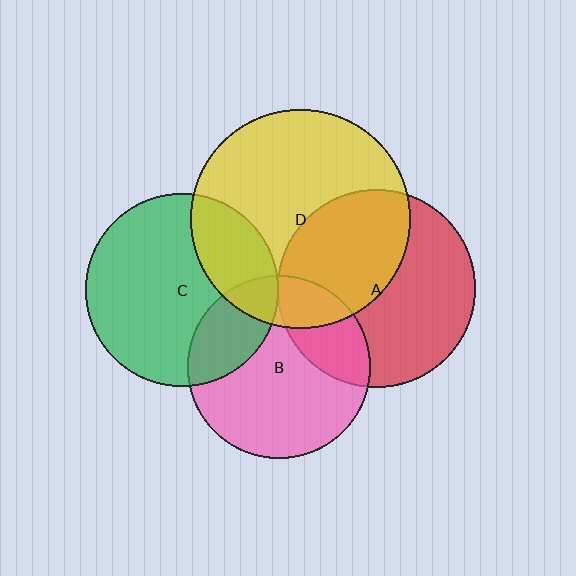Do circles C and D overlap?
Yes.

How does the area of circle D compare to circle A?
Approximately 1.2 times.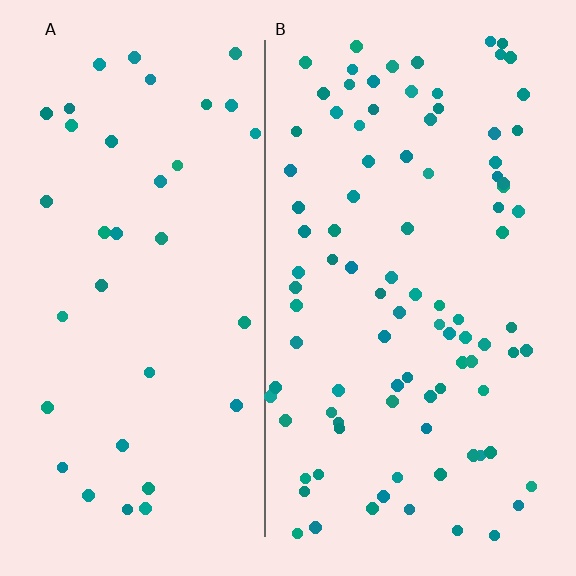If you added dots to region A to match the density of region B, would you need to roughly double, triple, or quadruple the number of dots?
Approximately triple.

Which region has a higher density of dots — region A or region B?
B (the right).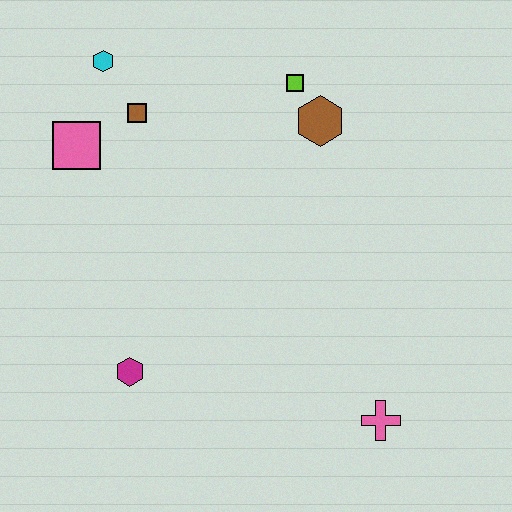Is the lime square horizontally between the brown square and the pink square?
No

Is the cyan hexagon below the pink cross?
No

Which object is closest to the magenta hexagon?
The pink square is closest to the magenta hexagon.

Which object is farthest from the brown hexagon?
The magenta hexagon is farthest from the brown hexagon.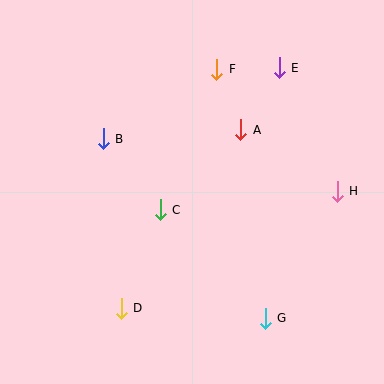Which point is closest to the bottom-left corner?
Point D is closest to the bottom-left corner.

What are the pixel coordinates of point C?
Point C is at (160, 210).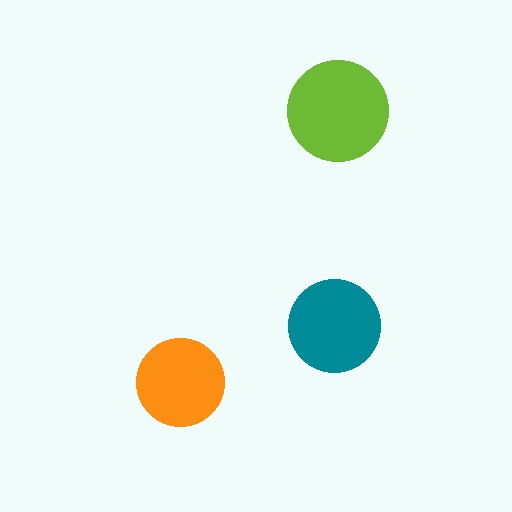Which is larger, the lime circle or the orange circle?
The lime one.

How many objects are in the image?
There are 3 objects in the image.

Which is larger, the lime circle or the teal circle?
The lime one.